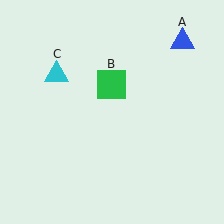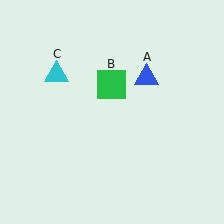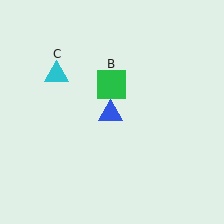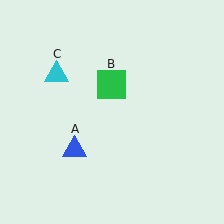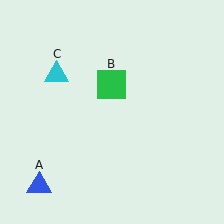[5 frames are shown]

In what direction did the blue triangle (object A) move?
The blue triangle (object A) moved down and to the left.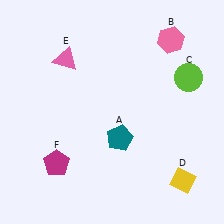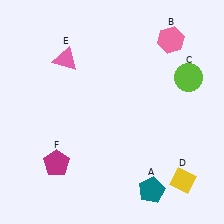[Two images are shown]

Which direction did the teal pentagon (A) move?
The teal pentagon (A) moved down.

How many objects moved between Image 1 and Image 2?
1 object moved between the two images.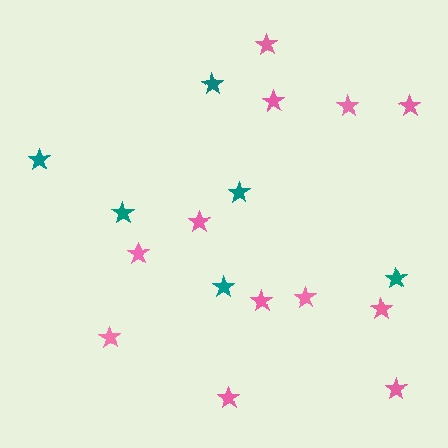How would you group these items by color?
There are 2 groups: one group of pink stars (12) and one group of teal stars (6).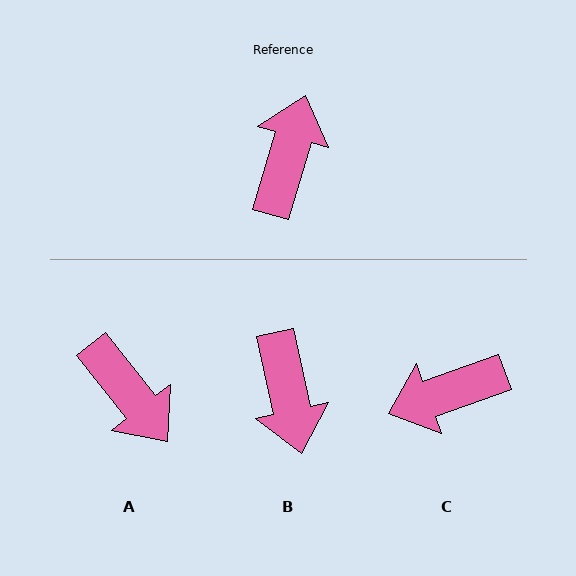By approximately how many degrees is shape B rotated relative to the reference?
Approximately 152 degrees clockwise.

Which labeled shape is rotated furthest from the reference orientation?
B, about 152 degrees away.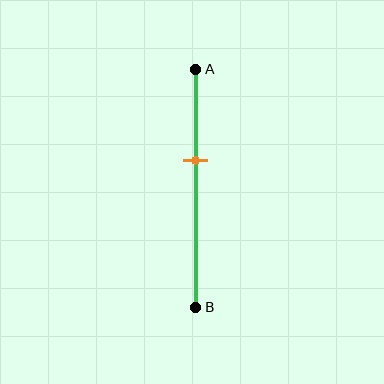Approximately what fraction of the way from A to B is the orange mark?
The orange mark is approximately 40% of the way from A to B.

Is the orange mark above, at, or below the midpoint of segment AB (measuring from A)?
The orange mark is above the midpoint of segment AB.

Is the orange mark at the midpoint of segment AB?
No, the mark is at about 40% from A, not at the 50% midpoint.